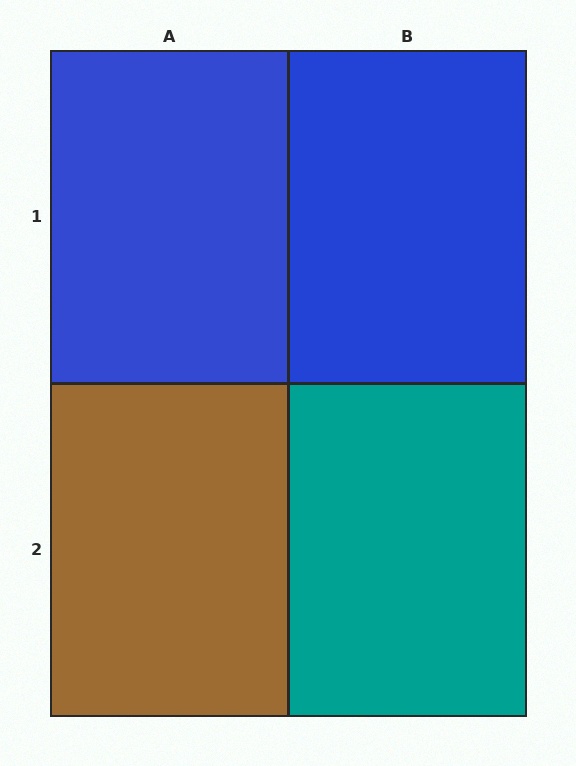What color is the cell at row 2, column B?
Teal.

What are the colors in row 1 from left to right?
Blue, blue.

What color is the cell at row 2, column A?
Brown.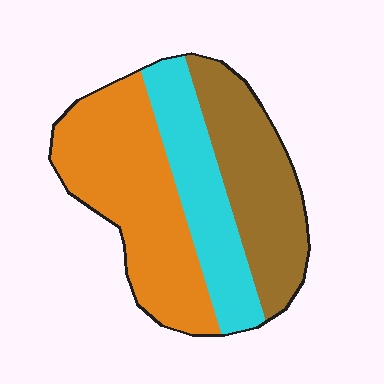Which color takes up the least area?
Cyan, at roughly 25%.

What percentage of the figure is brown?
Brown covers 31% of the figure.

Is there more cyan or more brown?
Brown.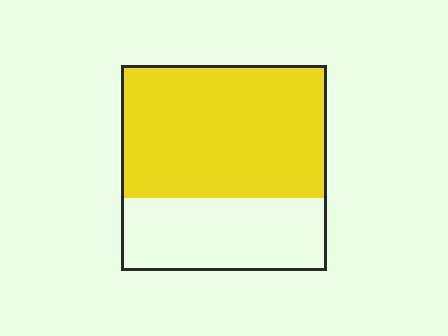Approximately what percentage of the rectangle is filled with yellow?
Approximately 65%.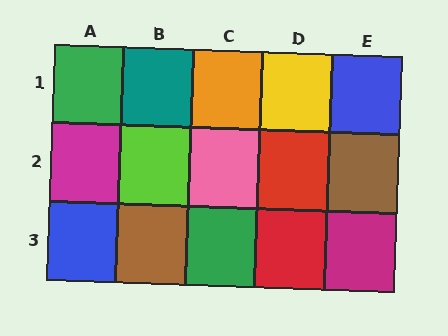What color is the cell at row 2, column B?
Lime.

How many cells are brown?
2 cells are brown.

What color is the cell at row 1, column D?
Yellow.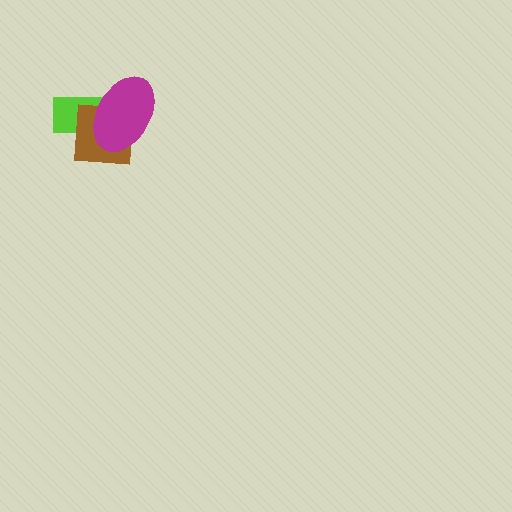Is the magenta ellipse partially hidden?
No, no other shape covers it.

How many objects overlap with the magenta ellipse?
2 objects overlap with the magenta ellipse.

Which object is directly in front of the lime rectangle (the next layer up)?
The brown square is directly in front of the lime rectangle.